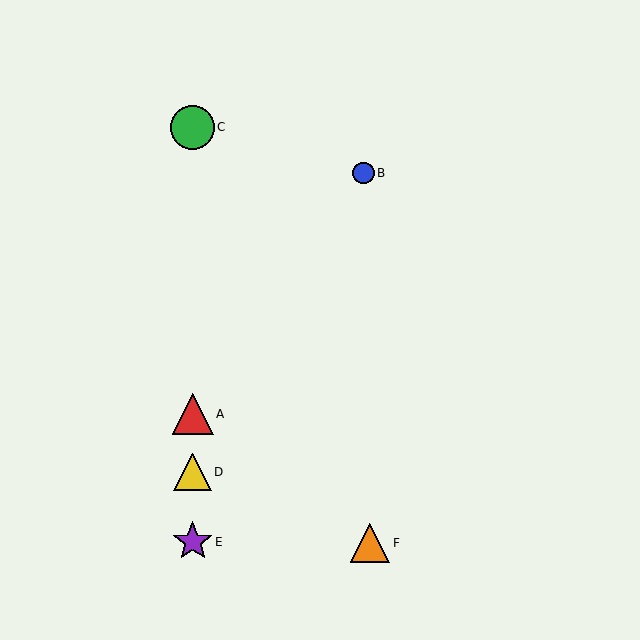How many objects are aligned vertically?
4 objects (A, C, D, E) are aligned vertically.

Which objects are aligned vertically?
Objects A, C, D, E are aligned vertically.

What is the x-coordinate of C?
Object C is at x≈193.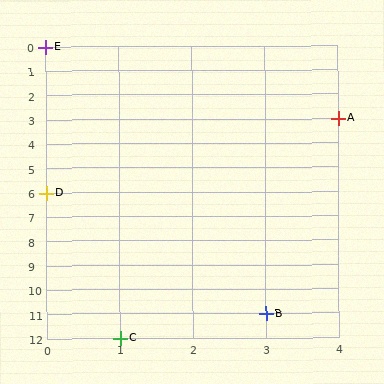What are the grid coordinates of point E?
Point E is at grid coordinates (0, 0).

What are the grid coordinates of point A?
Point A is at grid coordinates (4, 3).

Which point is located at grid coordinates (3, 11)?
Point B is at (3, 11).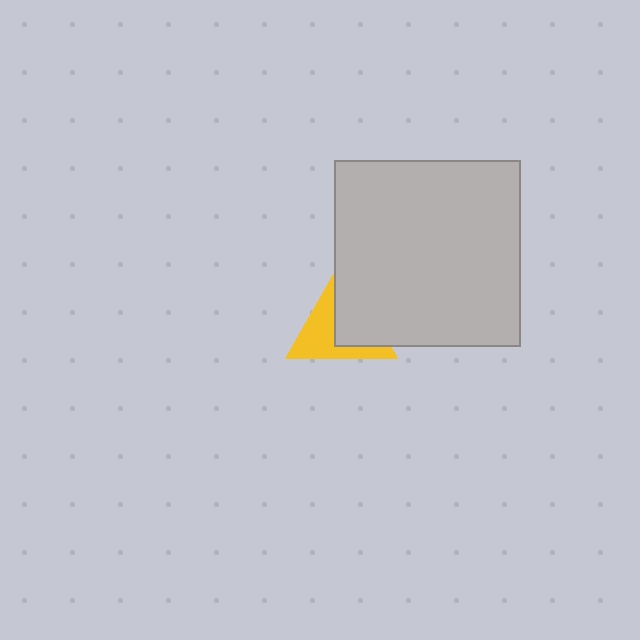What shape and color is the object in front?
The object in front is a light gray square.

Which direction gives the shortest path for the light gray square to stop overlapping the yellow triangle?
Moving right gives the shortest separation.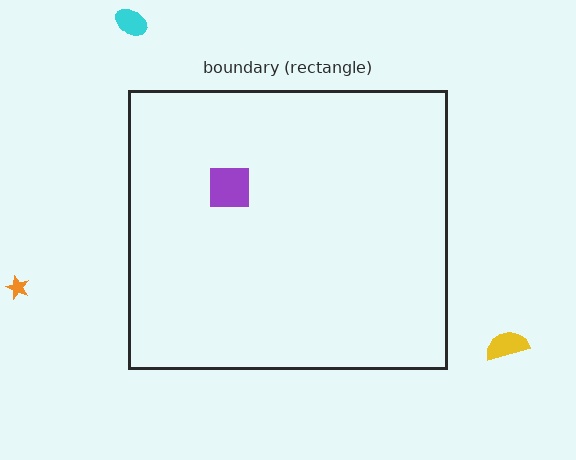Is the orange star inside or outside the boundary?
Outside.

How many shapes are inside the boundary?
1 inside, 3 outside.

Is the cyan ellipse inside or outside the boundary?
Outside.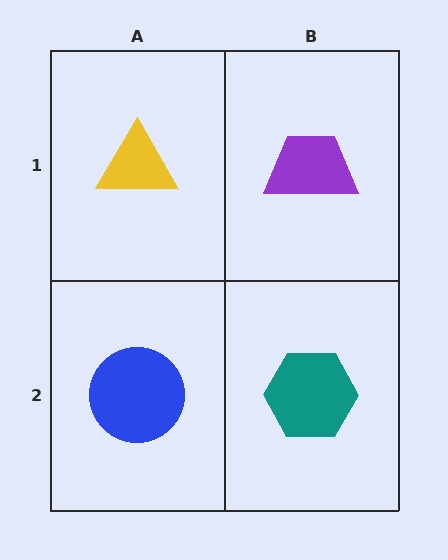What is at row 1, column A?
A yellow triangle.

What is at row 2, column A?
A blue circle.